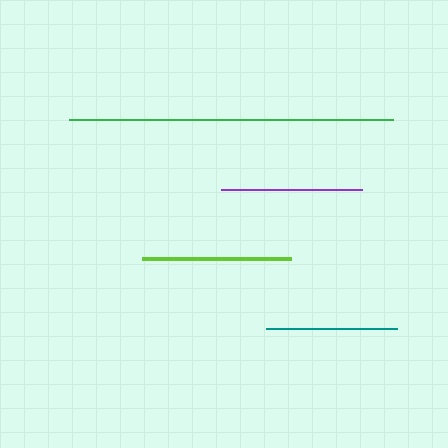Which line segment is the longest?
The green line is the longest at approximately 325 pixels.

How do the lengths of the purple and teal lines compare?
The purple and teal lines are approximately the same length.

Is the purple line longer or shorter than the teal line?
The purple line is longer than the teal line.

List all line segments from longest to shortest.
From longest to shortest: green, lime, purple, teal.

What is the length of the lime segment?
The lime segment is approximately 150 pixels long.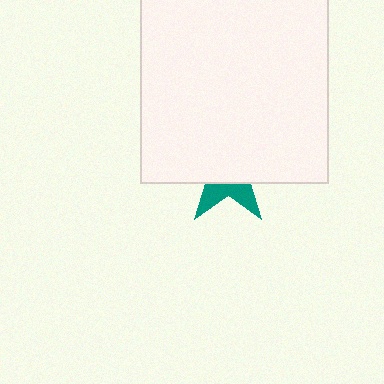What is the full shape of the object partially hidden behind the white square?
The partially hidden object is a teal star.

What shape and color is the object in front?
The object in front is a white square.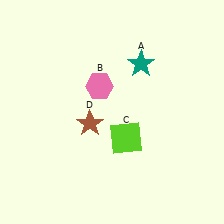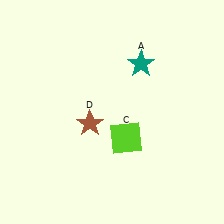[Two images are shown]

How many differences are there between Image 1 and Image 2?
There is 1 difference between the two images.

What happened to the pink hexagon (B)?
The pink hexagon (B) was removed in Image 2. It was in the top-left area of Image 1.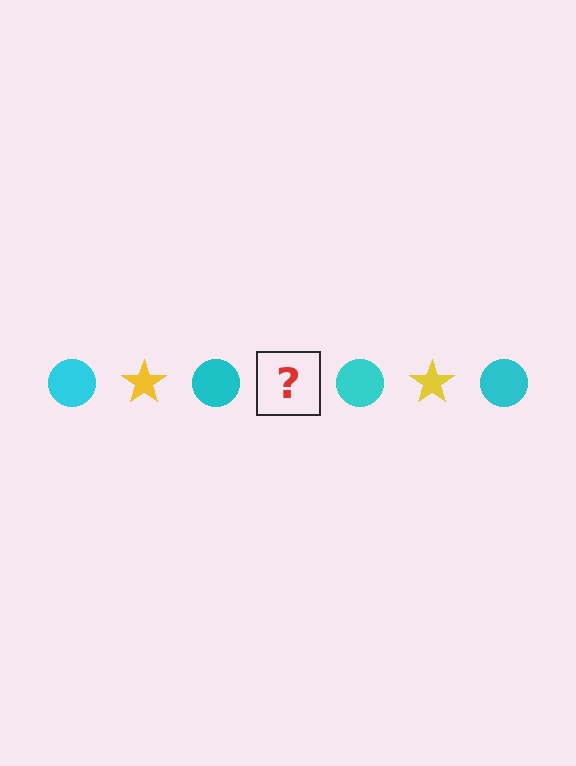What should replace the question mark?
The question mark should be replaced with a yellow star.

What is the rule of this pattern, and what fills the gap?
The rule is that the pattern alternates between cyan circle and yellow star. The gap should be filled with a yellow star.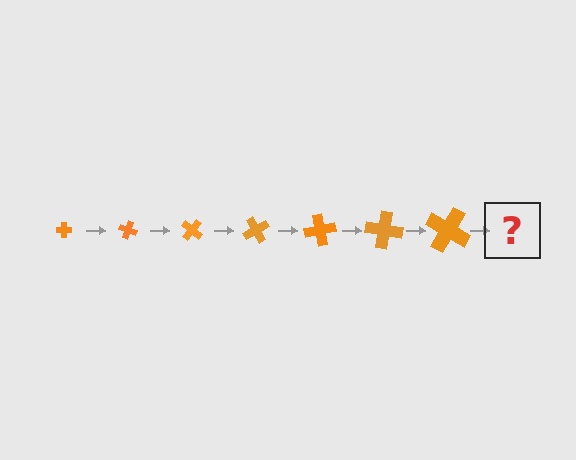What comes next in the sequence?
The next element should be a cross, larger than the previous one and rotated 140 degrees from the start.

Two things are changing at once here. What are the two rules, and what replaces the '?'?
The two rules are that the cross grows larger each step and it rotates 20 degrees each step. The '?' should be a cross, larger than the previous one and rotated 140 degrees from the start.